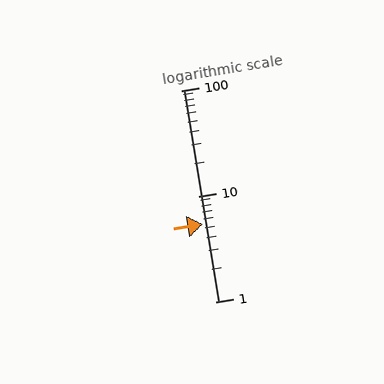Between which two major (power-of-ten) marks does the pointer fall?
The pointer is between 1 and 10.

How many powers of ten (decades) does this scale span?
The scale spans 2 decades, from 1 to 100.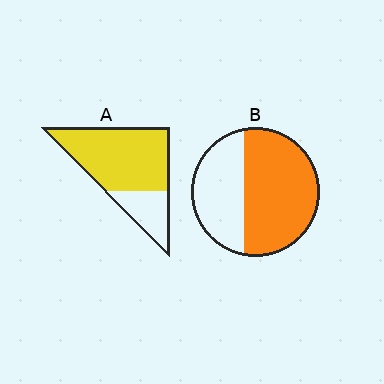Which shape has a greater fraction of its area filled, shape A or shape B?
Shape A.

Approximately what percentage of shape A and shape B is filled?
A is approximately 75% and B is approximately 60%.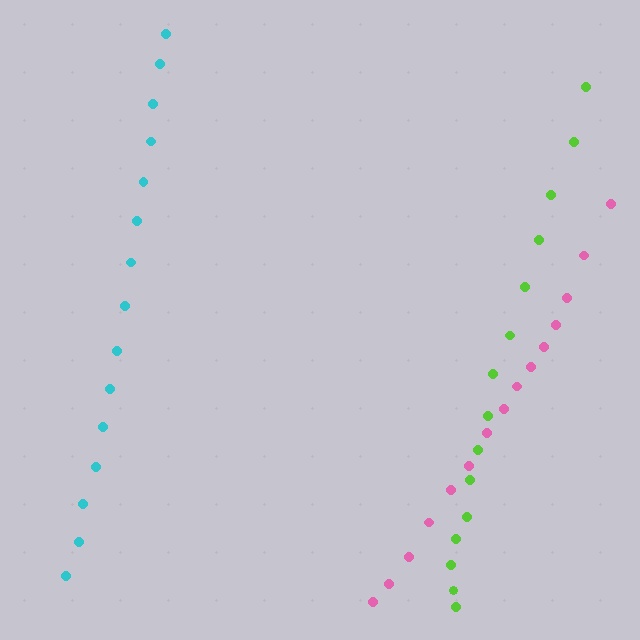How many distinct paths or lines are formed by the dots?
There are 3 distinct paths.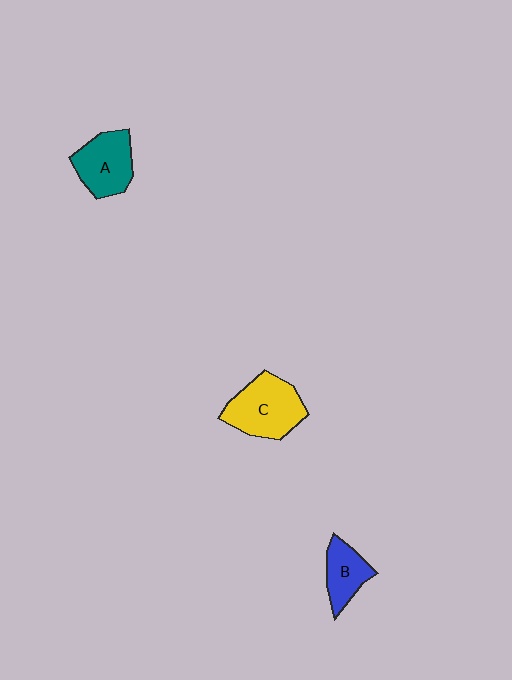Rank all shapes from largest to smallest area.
From largest to smallest: C (yellow), A (teal), B (blue).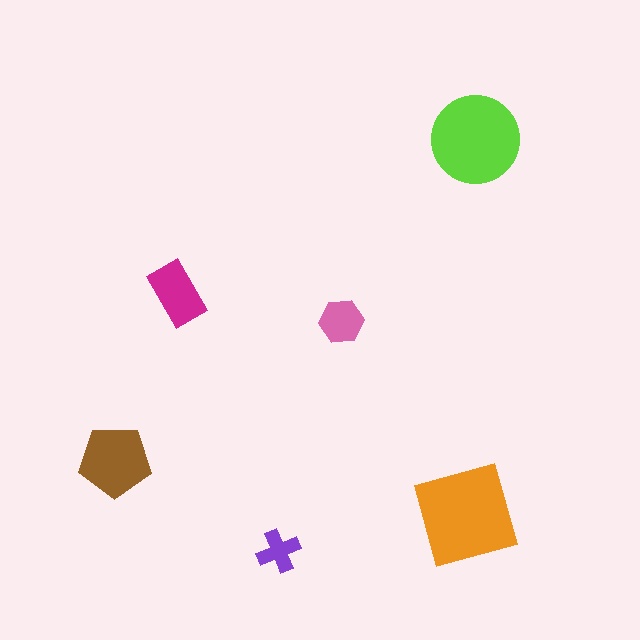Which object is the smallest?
The purple cross.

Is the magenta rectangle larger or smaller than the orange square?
Smaller.